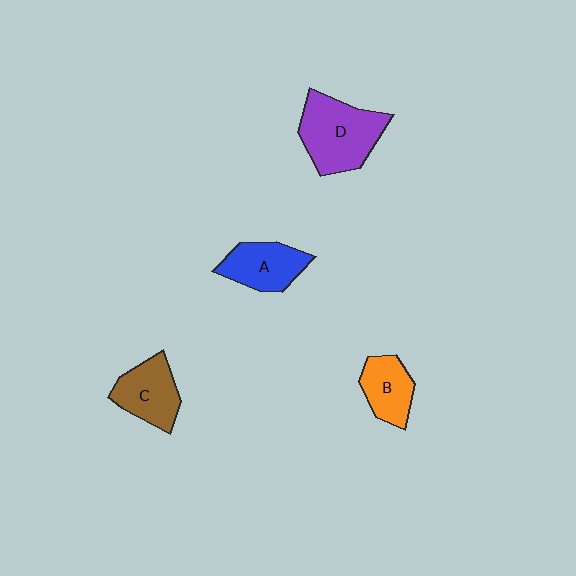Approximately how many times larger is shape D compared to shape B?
Approximately 1.7 times.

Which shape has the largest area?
Shape D (purple).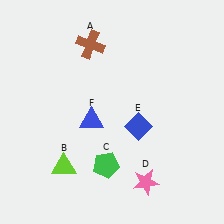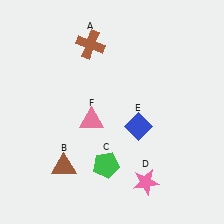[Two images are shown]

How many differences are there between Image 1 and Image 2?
There are 2 differences between the two images.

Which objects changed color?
B changed from lime to brown. F changed from blue to pink.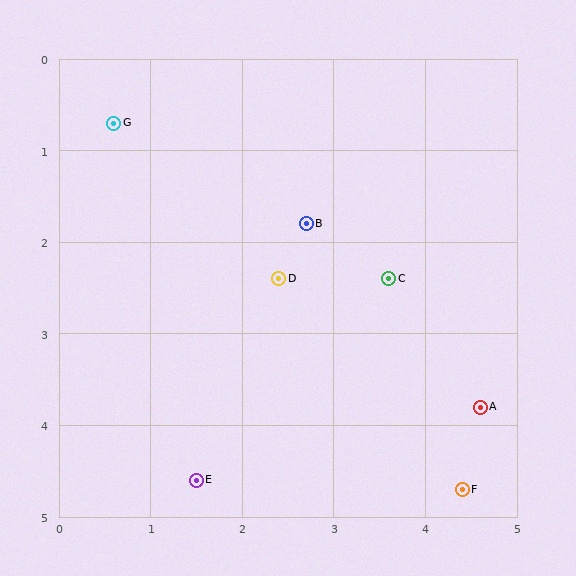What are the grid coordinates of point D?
Point D is at approximately (2.4, 2.4).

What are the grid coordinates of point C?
Point C is at approximately (3.6, 2.4).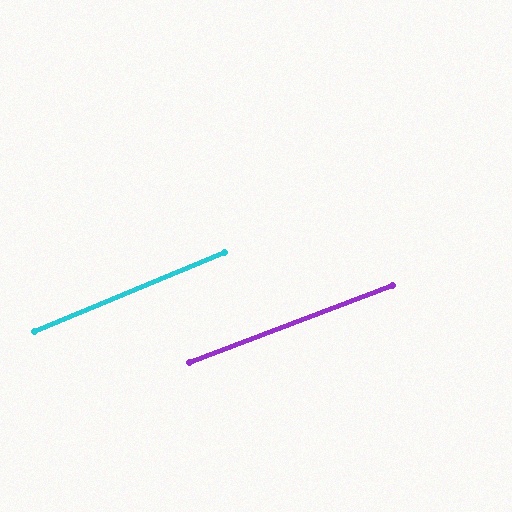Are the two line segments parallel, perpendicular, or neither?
Parallel — their directions differ by only 1.7°.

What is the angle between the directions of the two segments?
Approximately 2 degrees.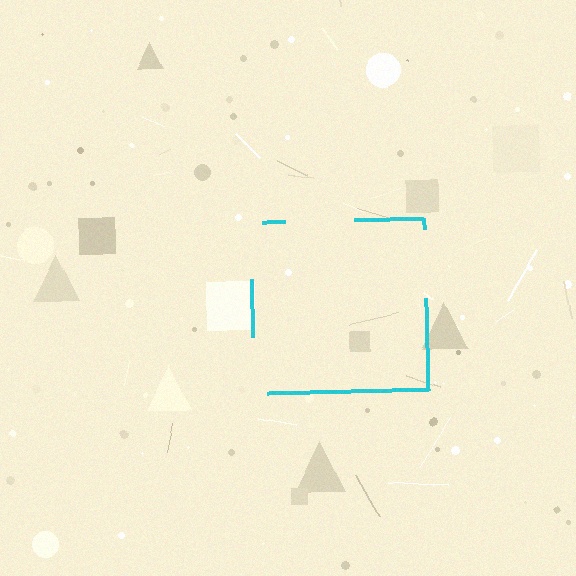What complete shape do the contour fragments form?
The contour fragments form a square.